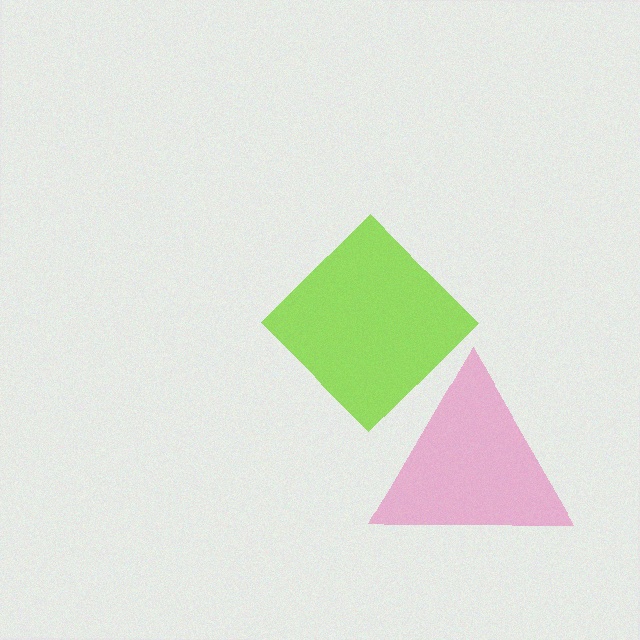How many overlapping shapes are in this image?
There are 2 overlapping shapes in the image.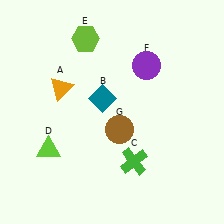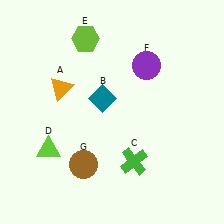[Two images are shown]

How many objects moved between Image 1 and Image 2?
1 object moved between the two images.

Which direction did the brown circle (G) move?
The brown circle (G) moved left.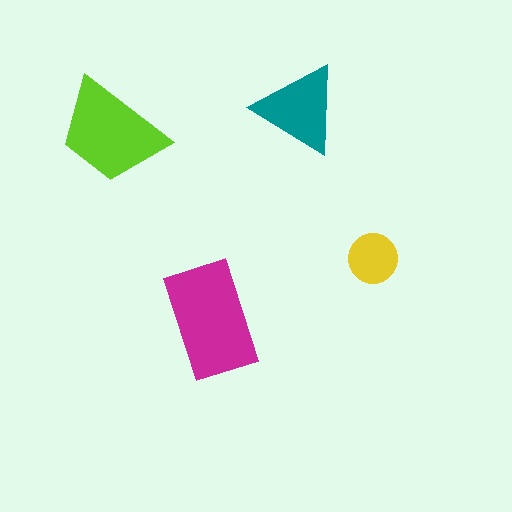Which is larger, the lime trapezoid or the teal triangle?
The lime trapezoid.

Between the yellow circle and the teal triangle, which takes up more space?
The teal triangle.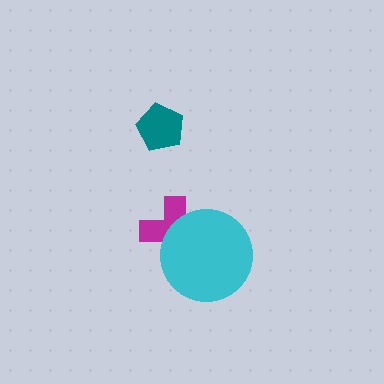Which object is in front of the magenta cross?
The cyan circle is in front of the magenta cross.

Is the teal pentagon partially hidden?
No, no other shape covers it.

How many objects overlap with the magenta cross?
1 object overlaps with the magenta cross.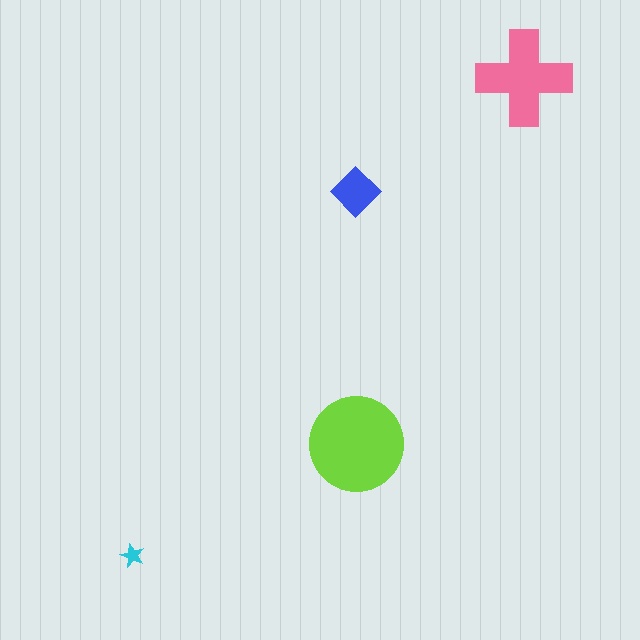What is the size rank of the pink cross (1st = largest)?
2nd.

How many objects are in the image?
There are 4 objects in the image.